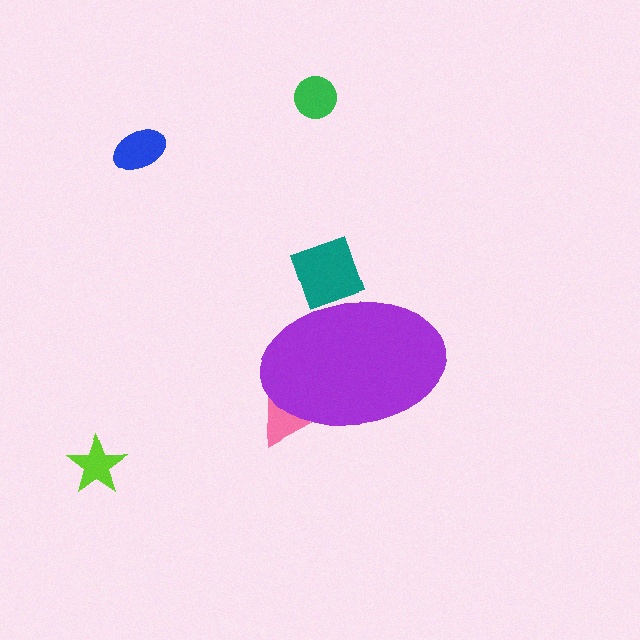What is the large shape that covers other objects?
A purple ellipse.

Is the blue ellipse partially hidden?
No, the blue ellipse is fully visible.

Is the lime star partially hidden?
No, the lime star is fully visible.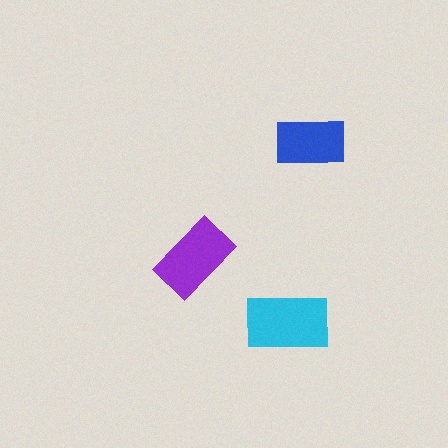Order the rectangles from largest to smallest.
the cyan one, the purple one, the blue one.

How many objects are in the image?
There are 3 objects in the image.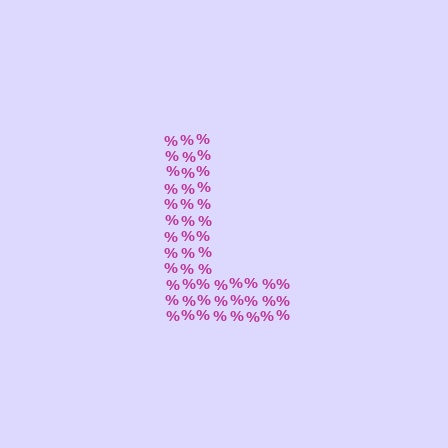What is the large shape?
The large shape is the letter L.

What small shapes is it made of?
It is made of small percent signs.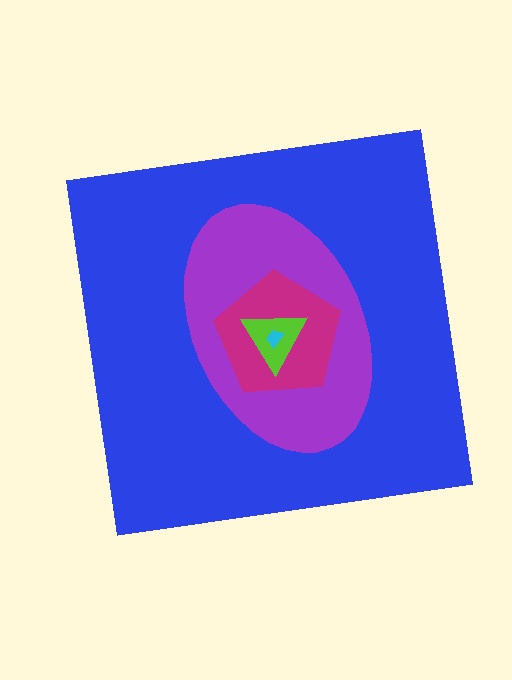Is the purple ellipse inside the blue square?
Yes.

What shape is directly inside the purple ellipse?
The magenta pentagon.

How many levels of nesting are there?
5.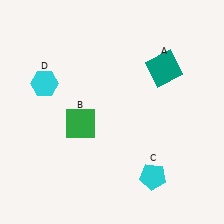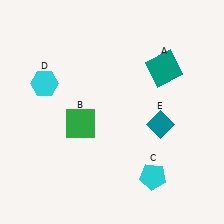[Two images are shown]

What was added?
A teal diamond (E) was added in Image 2.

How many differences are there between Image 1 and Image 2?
There is 1 difference between the two images.